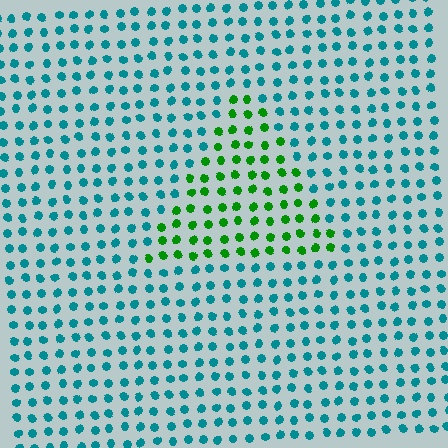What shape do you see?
I see a triangle.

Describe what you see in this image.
The image is filled with small teal elements in a uniform arrangement. A triangle-shaped region is visible where the elements are tinted to a slightly different hue, forming a subtle color boundary.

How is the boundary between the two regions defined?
The boundary is defined purely by a slight shift in hue (about 61 degrees). Spacing, size, and orientation are identical on both sides.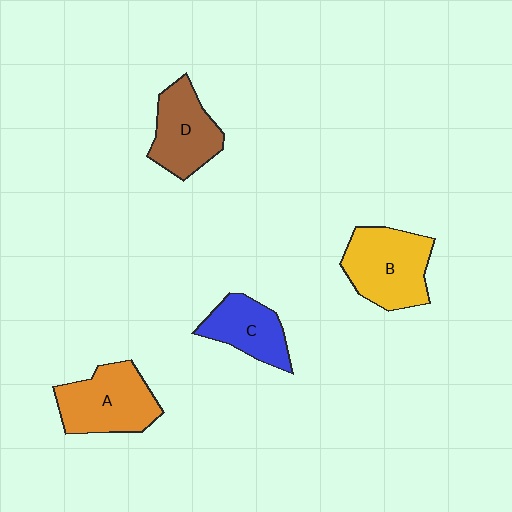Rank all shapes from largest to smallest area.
From largest to smallest: B (yellow), A (orange), D (brown), C (blue).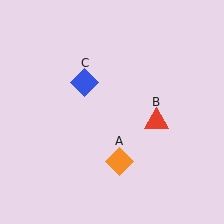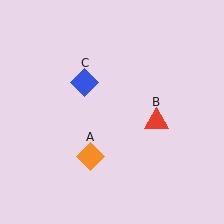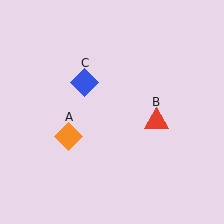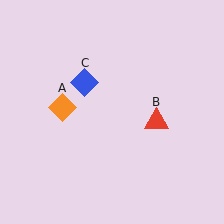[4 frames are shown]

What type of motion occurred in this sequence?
The orange diamond (object A) rotated clockwise around the center of the scene.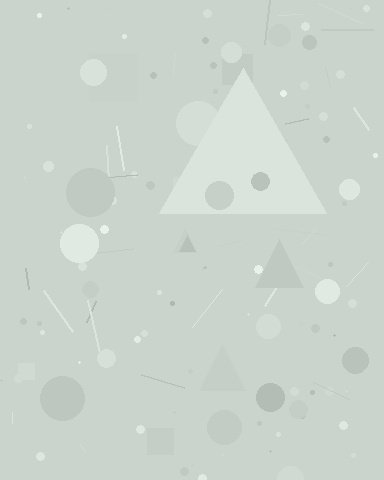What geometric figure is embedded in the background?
A triangle is embedded in the background.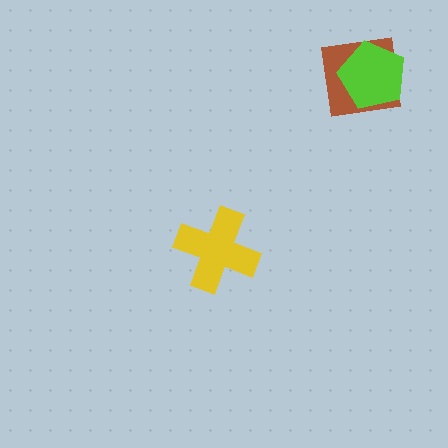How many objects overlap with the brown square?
1 object overlaps with the brown square.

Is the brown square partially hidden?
Yes, it is partially covered by another shape.